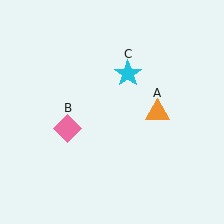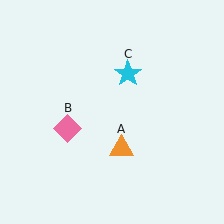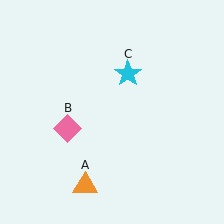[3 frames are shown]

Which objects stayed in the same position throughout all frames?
Pink diamond (object B) and cyan star (object C) remained stationary.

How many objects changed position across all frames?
1 object changed position: orange triangle (object A).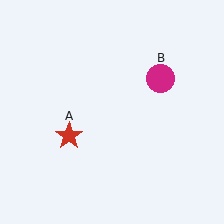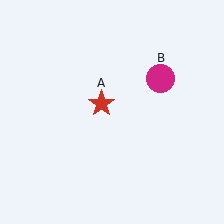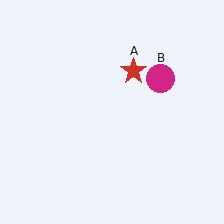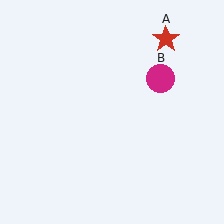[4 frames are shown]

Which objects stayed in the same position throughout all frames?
Magenta circle (object B) remained stationary.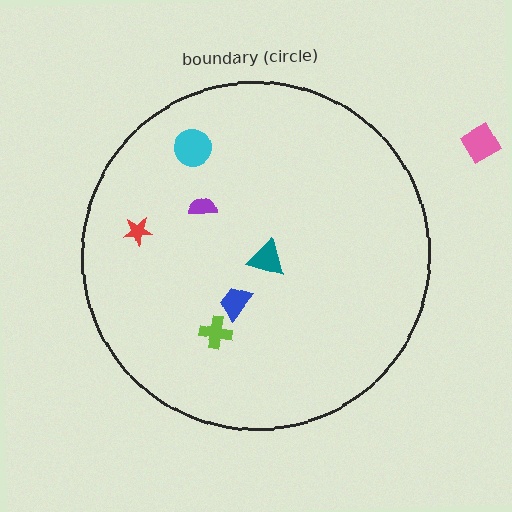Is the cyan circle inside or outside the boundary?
Inside.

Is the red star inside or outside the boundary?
Inside.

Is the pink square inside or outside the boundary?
Outside.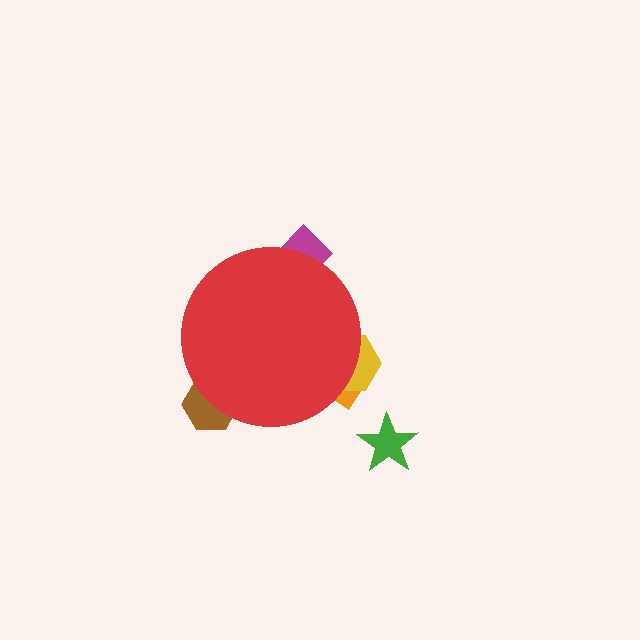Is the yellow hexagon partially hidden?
Yes, the yellow hexagon is partially hidden behind the red circle.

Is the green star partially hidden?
No, the green star is fully visible.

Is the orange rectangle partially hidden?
Yes, the orange rectangle is partially hidden behind the red circle.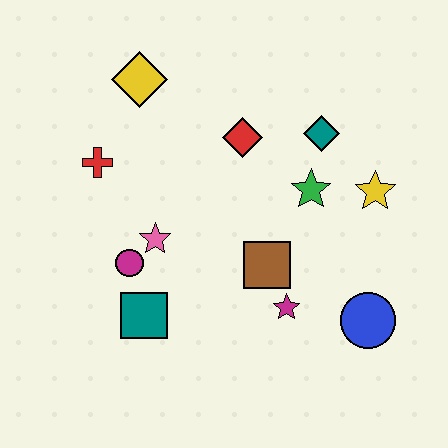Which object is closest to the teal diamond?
The green star is closest to the teal diamond.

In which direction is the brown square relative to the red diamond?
The brown square is below the red diamond.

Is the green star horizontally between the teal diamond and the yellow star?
No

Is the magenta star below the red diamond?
Yes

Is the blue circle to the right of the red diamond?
Yes